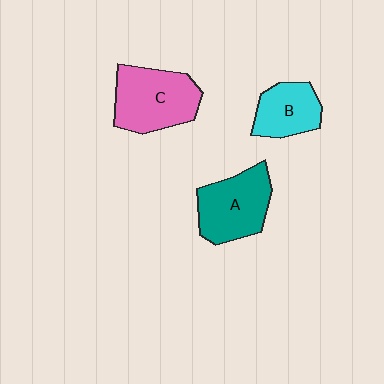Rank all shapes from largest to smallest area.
From largest to smallest: C (pink), A (teal), B (cyan).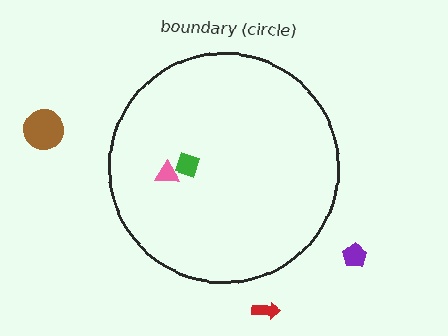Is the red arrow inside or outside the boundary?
Outside.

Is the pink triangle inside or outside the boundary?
Inside.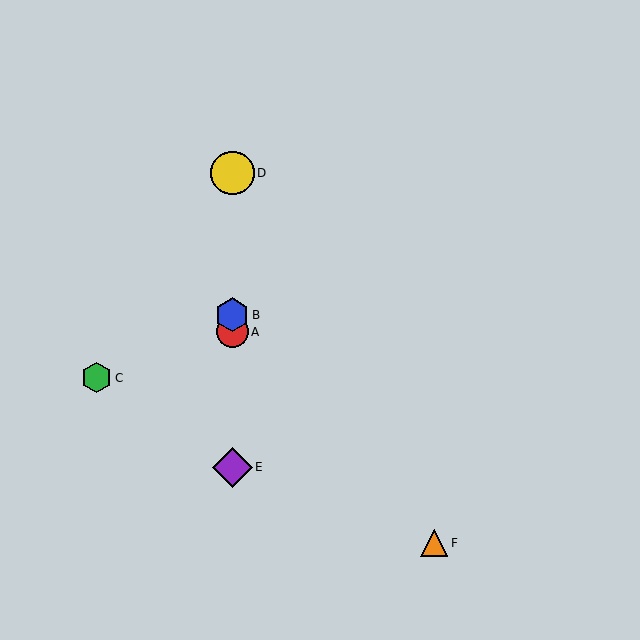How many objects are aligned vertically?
4 objects (A, B, D, E) are aligned vertically.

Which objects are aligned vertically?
Objects A, B, D, E are aligned vertically.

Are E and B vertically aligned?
Yes, both are at x≈232.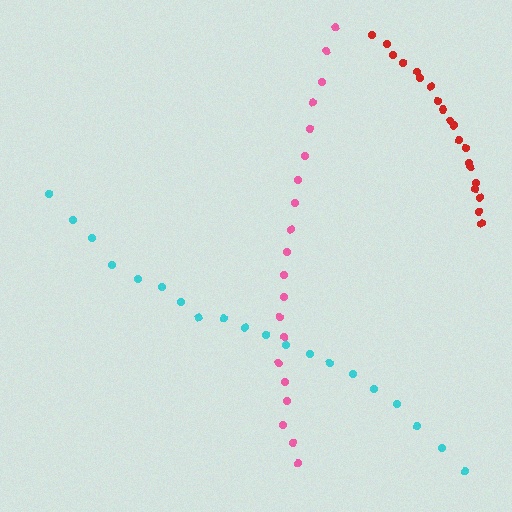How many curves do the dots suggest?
There are 3 distinct paths.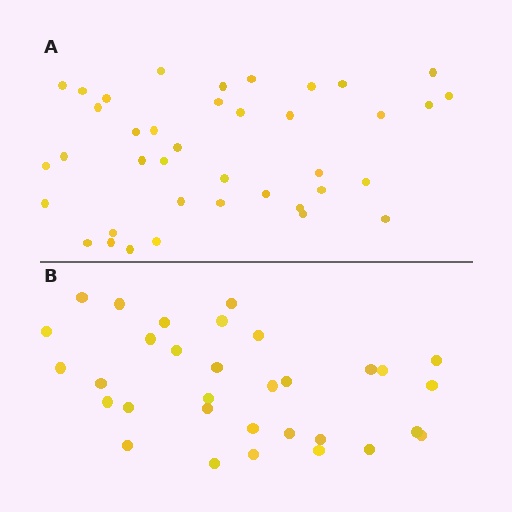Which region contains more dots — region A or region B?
Region A (the top region) has more dots.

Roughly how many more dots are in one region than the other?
Region A has roughly 8 or so more dots than region B.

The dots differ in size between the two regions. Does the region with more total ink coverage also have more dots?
No. Region B has more total ink coverage because its dots are larger, but region A actually contains more individual dots. Total area can be misleading — the number of items is what matters here.